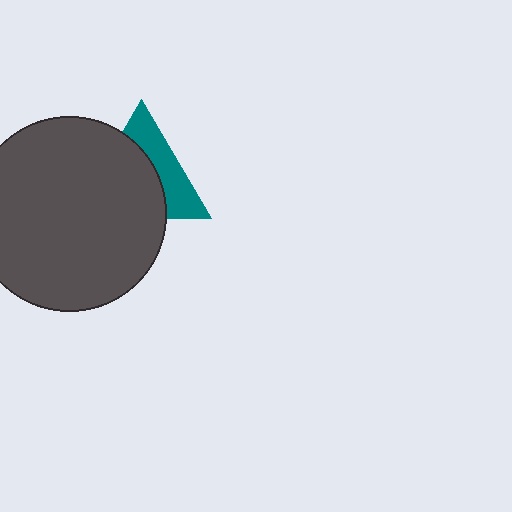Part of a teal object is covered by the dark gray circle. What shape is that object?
It is a triangle.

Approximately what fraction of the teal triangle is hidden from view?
Roughly 59% of the teal triangle is hidden behind the dark gray circle.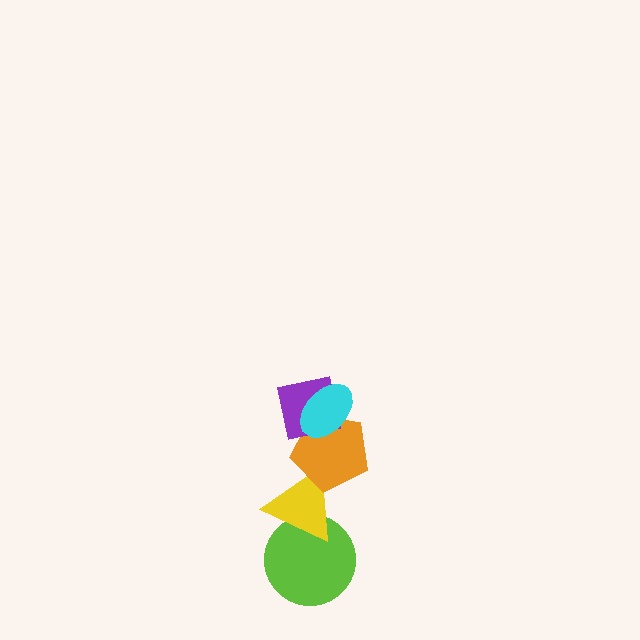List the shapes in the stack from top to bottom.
From top to bottom: the cyan ellipse, the purple square, the orange pentagon, the yellow triangle, the lime circle.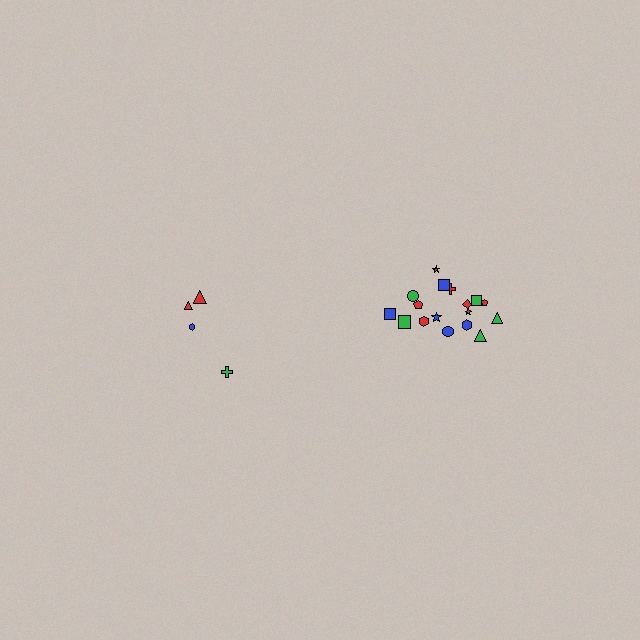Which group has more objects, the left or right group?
The right group.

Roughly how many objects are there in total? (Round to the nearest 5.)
Roughly 20 objects in total.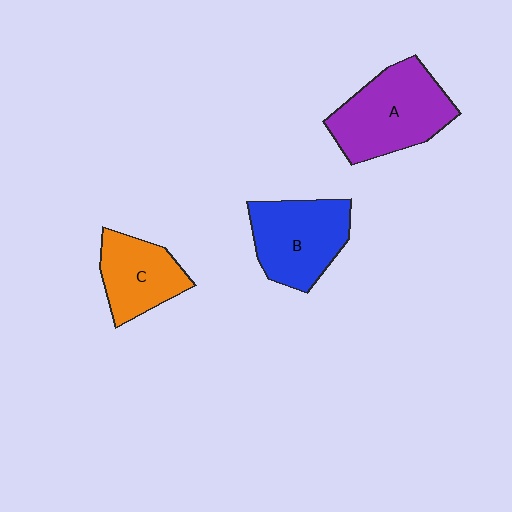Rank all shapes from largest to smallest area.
From largest to smallest: A (purple), B (blue), C (orange).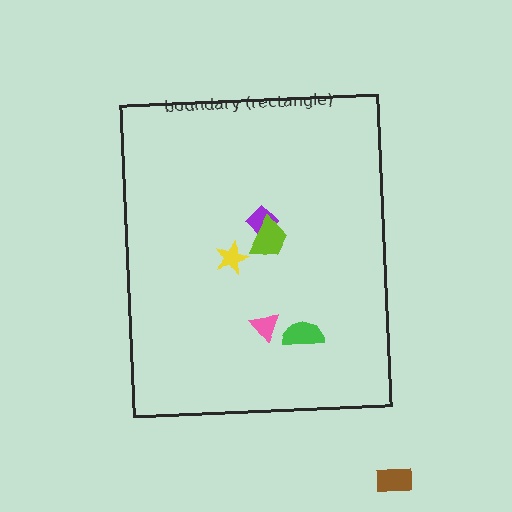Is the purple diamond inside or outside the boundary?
Inside.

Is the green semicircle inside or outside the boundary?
Inside.